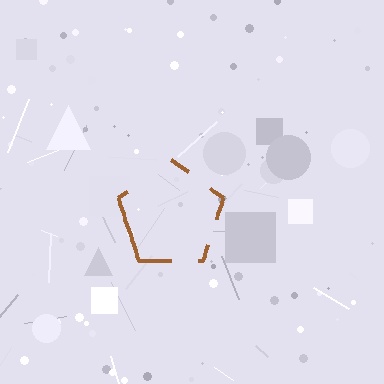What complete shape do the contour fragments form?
The contour fragments form a pentagon.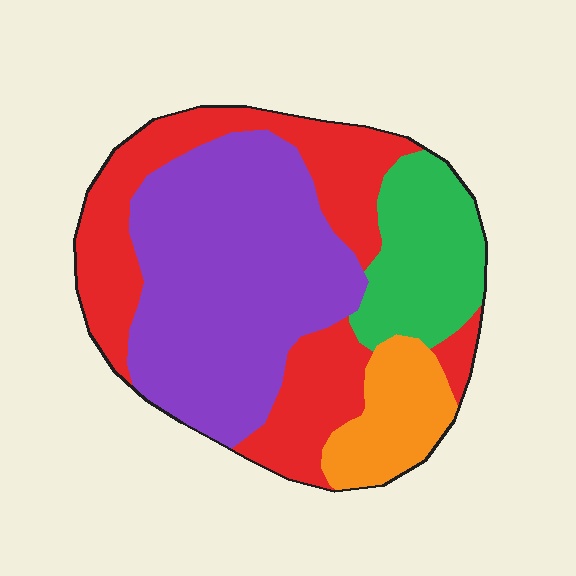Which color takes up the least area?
Orange, at roughly 10%.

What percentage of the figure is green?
Green takes up about one sixth (1/6) of the figure.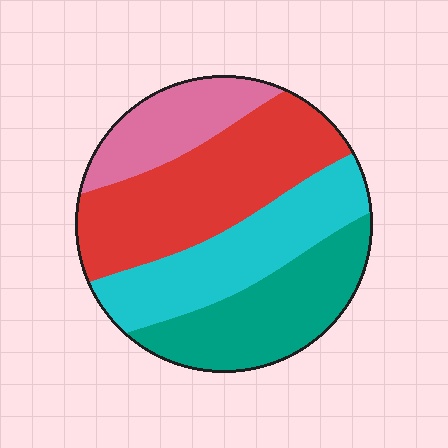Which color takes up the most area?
Red, at roughly 35%.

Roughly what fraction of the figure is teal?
Teal takes up less than a quarter of the figure.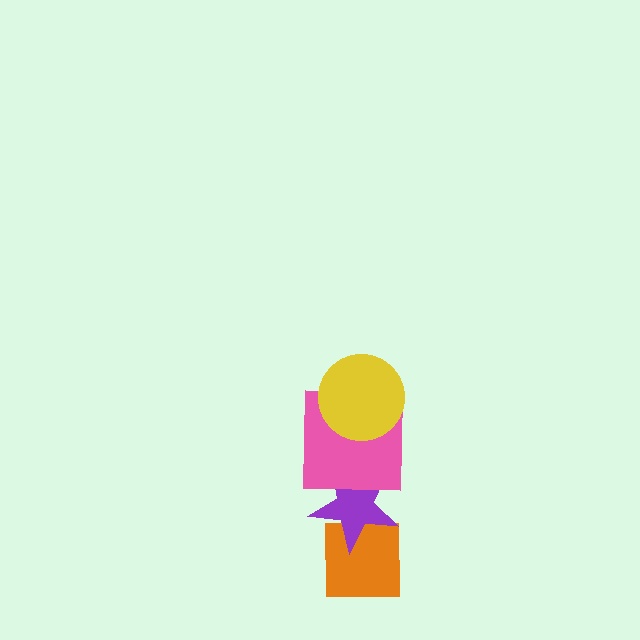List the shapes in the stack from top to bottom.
From top to bottom: the yellow circle, the pink square, the purple star, the orange square.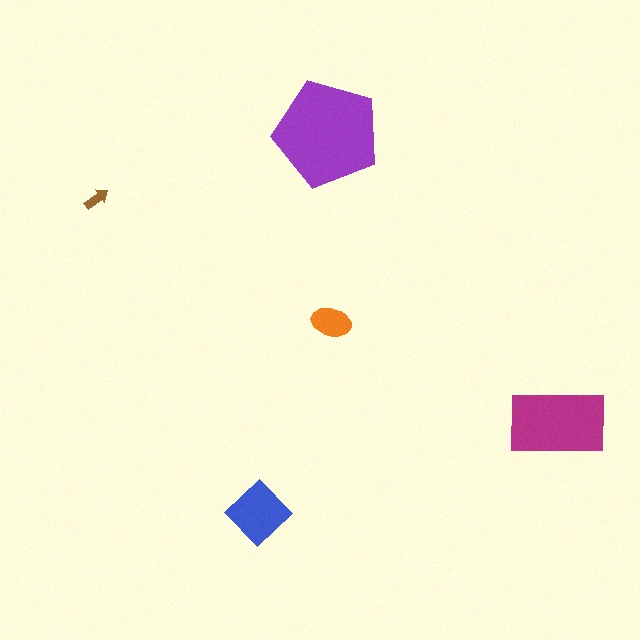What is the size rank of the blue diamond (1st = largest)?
3rd.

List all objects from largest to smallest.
The purple pentagon, the magenta rectangle, the blue diamond, the orange ellipse, the brown arrow.